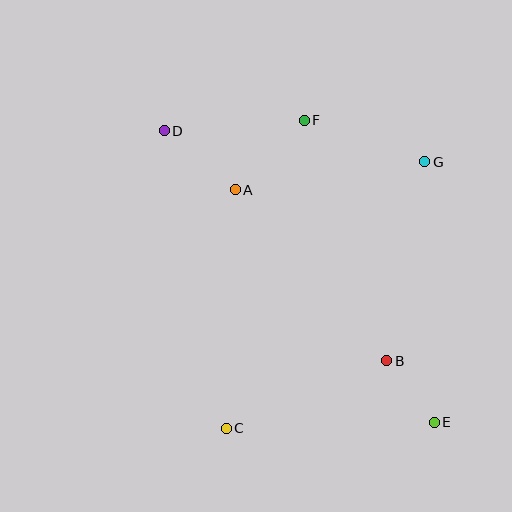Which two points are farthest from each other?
Points D and E are farthest from each other.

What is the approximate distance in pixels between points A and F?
The distance between A and F is approximately 98 pixels.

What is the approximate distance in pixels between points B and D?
The distance between B and D is approximately 320 pixels.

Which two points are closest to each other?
Points B and E are closest to each other.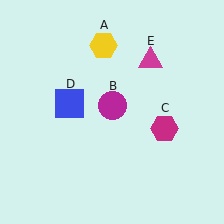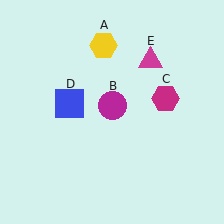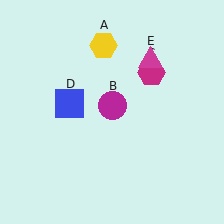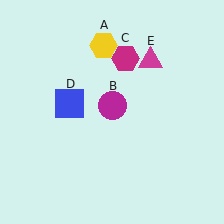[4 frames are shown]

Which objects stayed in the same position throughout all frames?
Yellow hexagon (object A) and magenta circle (object B) and blue square (object D) and magenta triangle (object E) remained stationary.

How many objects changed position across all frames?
1 object changed position: magenta hexagon (object C).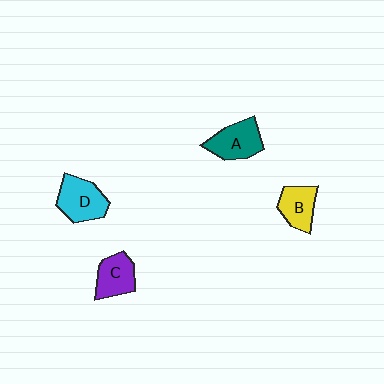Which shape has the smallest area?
Shape B (yellow).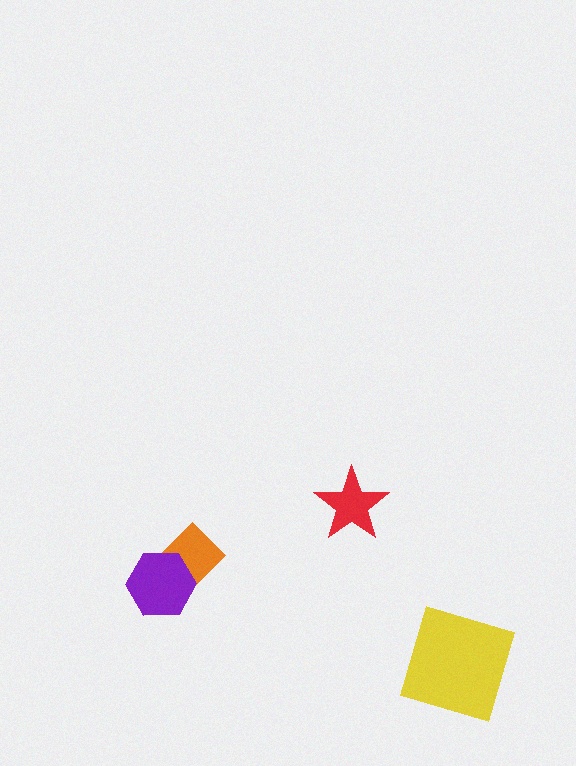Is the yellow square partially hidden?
No, no other shape covers it.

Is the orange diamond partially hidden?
Yes, it is partially covered by another shape.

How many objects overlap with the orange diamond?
1 object overlaps with the orange diamond.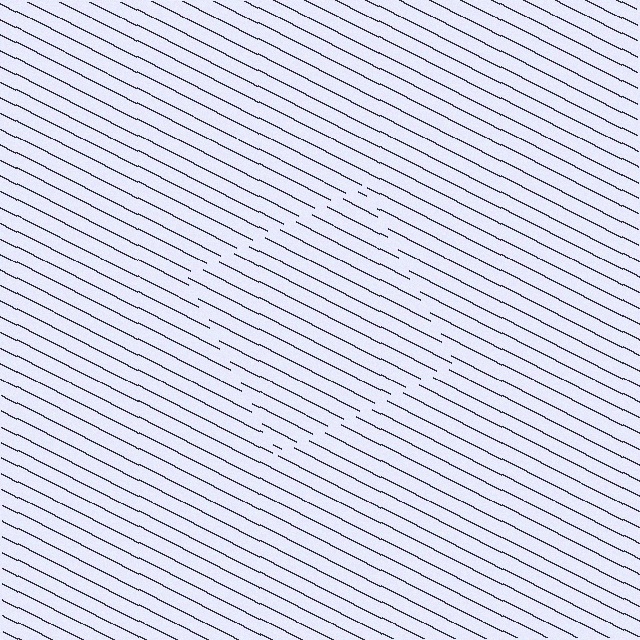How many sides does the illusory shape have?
4 sides — the line-ends trace a square.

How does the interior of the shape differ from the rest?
The interior of the shape contains the same grating, shifted by half a period — the contour is defined by the phase discontinuity where line-ends from the inner and outer gratings abut.